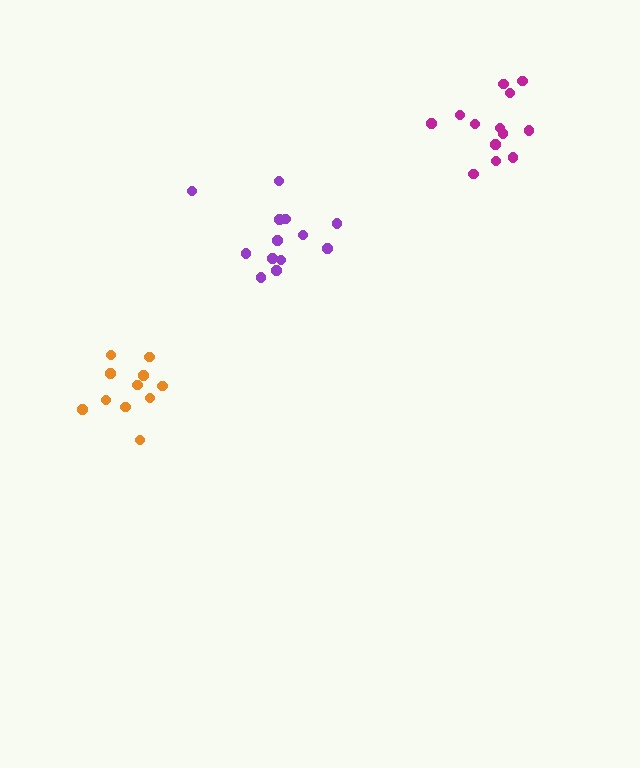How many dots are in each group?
Group 1: 13 dots, Group 2: 13 dots, Group 3: 11 dots (37 total).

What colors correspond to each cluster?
The clusters are colored: magenta, purple, orange.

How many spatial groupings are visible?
There are 3 spatial groupings.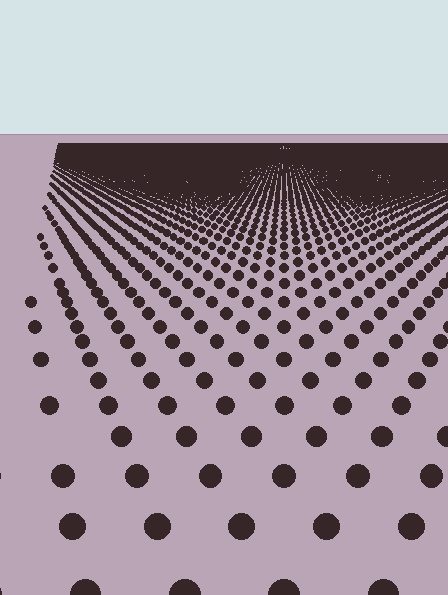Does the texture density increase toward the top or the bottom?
Density increases toward the top.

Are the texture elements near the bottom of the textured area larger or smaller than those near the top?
Larger. Near the bottom, elements are closer to the viewer and appear at a bigger on-screen size.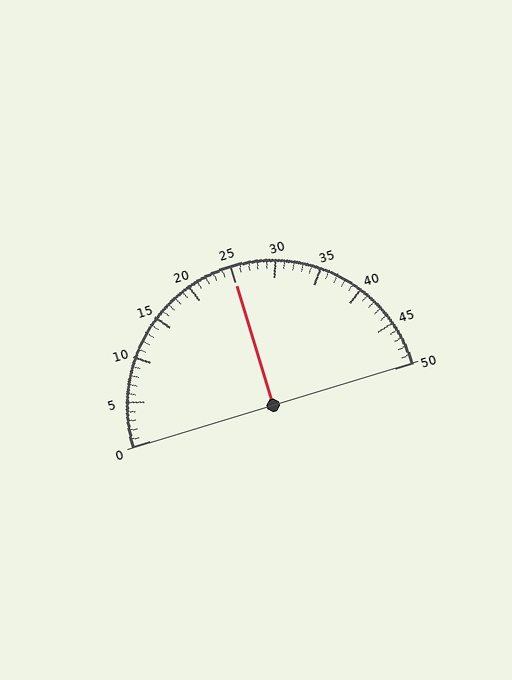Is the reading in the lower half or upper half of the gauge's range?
The reading is in the upper half of the range (0 to 50).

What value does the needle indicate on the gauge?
The needle indicates approximately 25.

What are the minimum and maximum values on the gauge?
The gauge ranges from 0 to 50.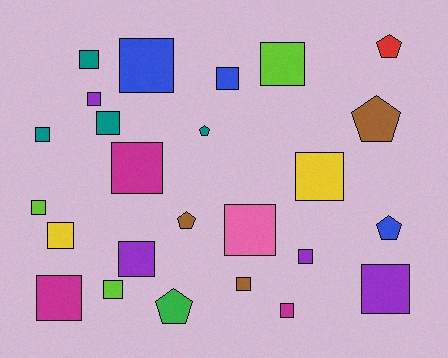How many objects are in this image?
There are 25 objects.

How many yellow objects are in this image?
There are 2 yellow objects.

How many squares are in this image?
There are 19 squares.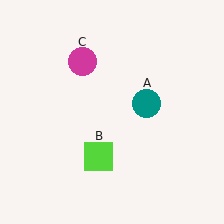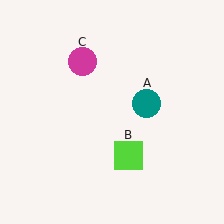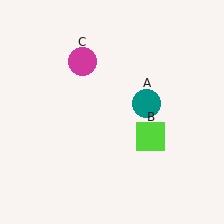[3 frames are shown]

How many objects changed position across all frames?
1 object changed position: lime square (object B).